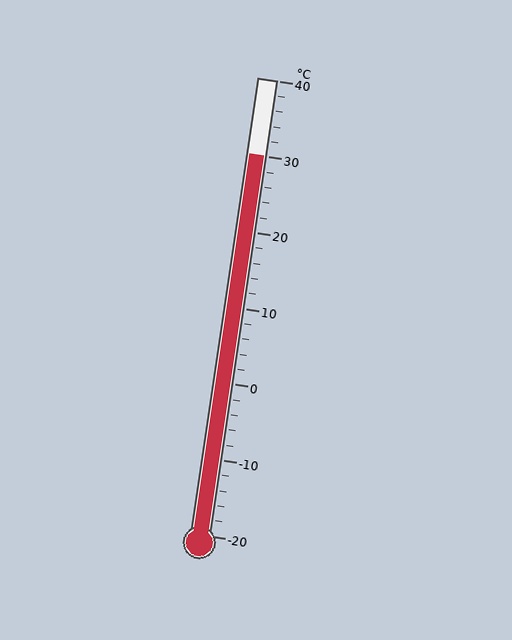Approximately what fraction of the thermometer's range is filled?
The thermometer is filled to approximately 85% of its range.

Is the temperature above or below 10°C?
The temperature is above 10°C.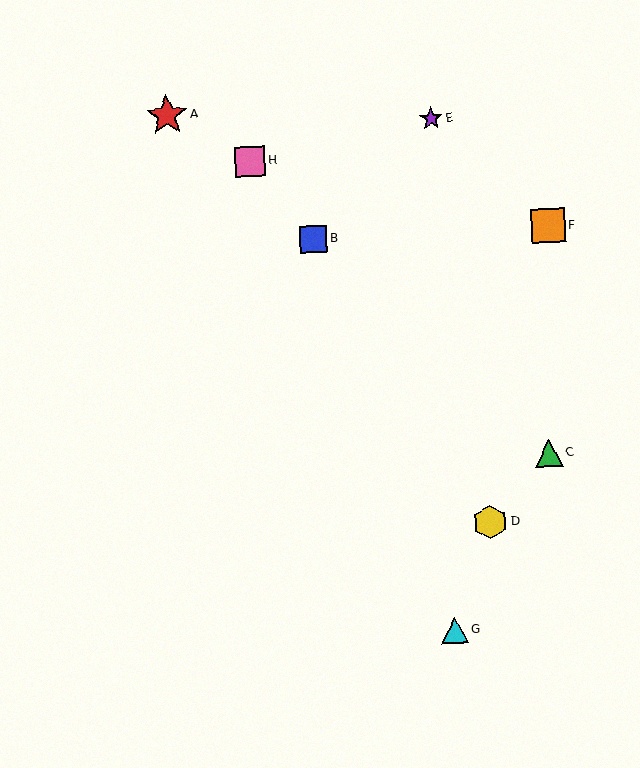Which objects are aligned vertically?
Objects E, G are aligned vertically.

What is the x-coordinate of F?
Object F is at x≈548.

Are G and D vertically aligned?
No, G is at x≈455 and D is at x≈490.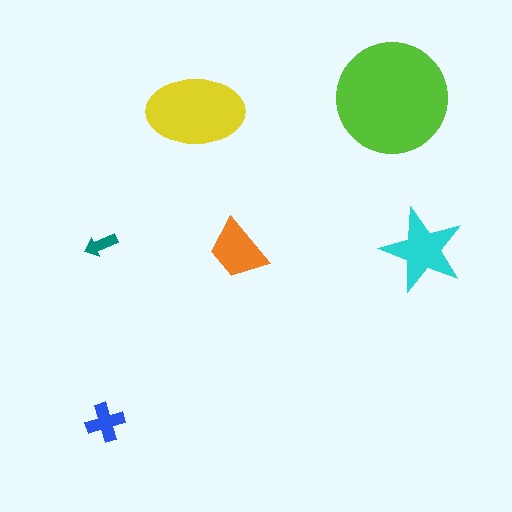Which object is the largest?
The lime circle.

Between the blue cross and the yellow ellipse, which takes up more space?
The yellow ellipse.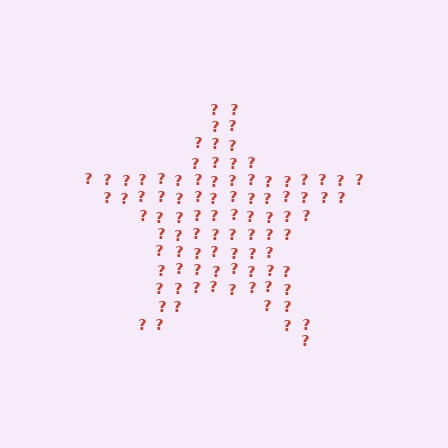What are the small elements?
The small elements are question marks.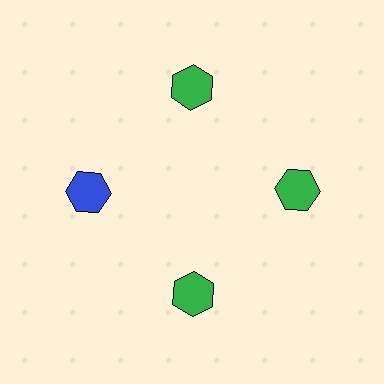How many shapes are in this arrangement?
There are 4 shapes arranged in a ring pattern.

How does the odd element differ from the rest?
It has a different color: blue instead of green.